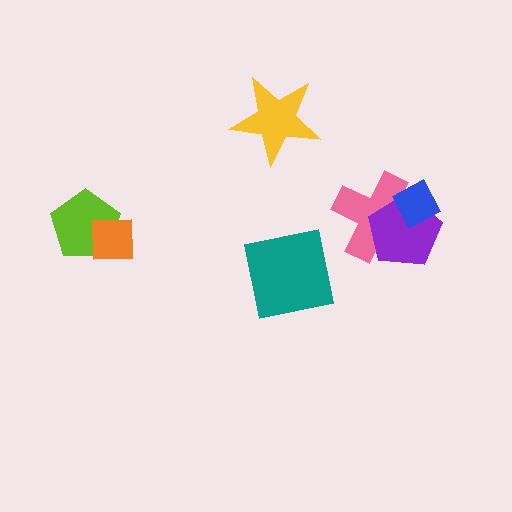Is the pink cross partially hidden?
Yes, it is partially covered by another shape.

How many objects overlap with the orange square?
1 object overlaps with the orange square.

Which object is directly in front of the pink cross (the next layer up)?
The purple pentagon is directly in front of the pink cross.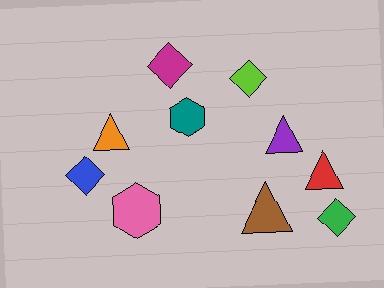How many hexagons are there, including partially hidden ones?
There are 2 hexagons.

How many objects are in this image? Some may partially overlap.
There are 10 objects.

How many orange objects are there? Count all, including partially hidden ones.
There is 1 orange object.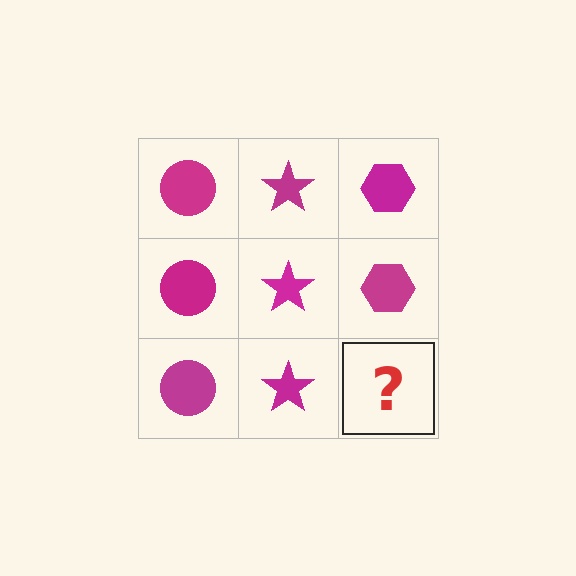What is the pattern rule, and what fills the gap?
The rule is that each column has a consistent shape. The gap should be filled with a magenta hexagon.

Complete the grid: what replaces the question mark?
The question mark should be replaced with a magenta hexagon.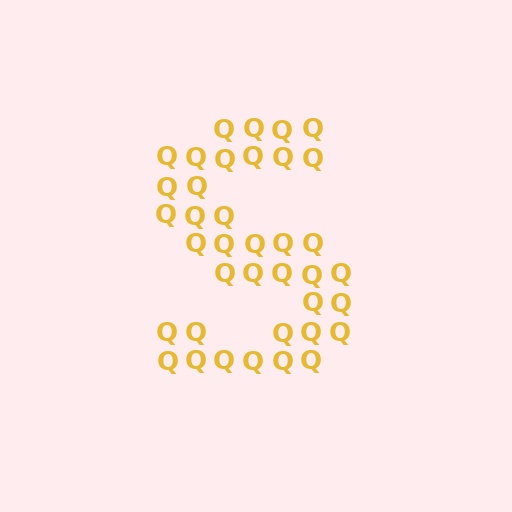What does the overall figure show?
The overall figure shows the letter S.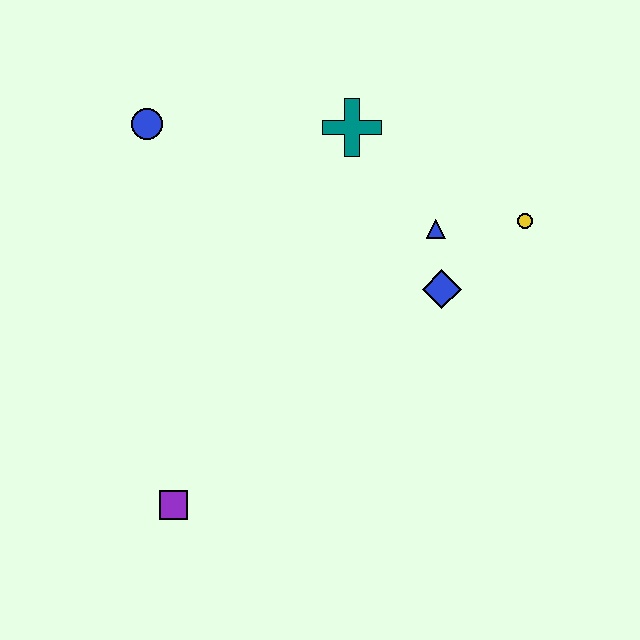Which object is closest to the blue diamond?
The blue triangle is closest to the blue diamond.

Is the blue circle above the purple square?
Yes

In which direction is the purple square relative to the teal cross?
The purple square is below the teal cross.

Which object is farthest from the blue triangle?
The purple square is farthest from the blue triangle.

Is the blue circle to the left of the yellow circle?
Yes